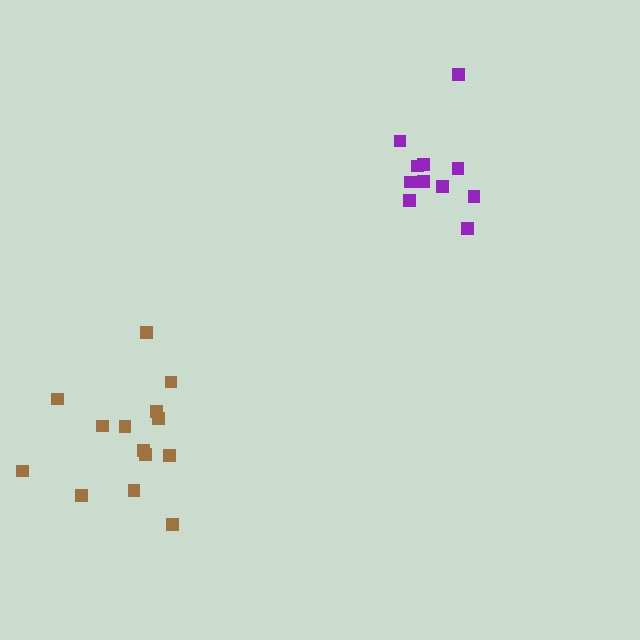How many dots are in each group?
Group 1: 11 dots, Group 2: 14 dots (25 total).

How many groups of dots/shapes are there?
There are 2 groups.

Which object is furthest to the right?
The purple cluster is rightmost.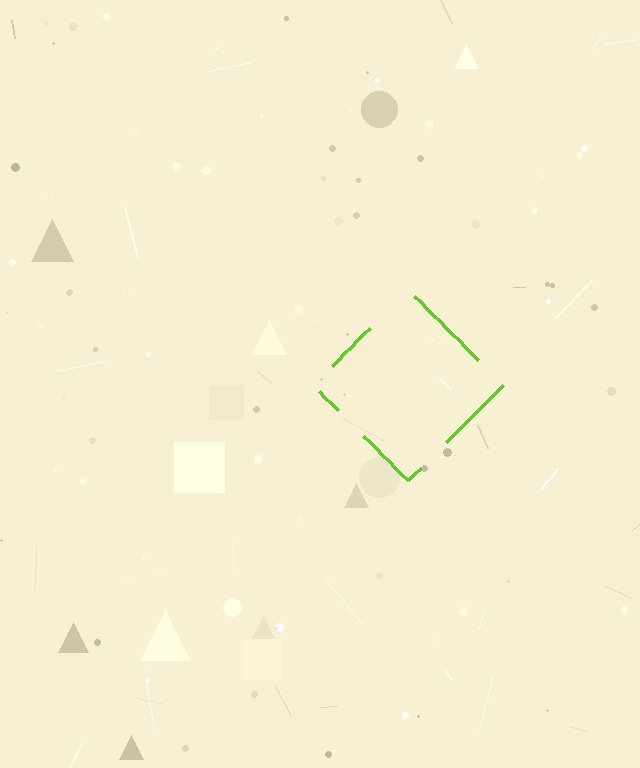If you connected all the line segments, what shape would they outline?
They would outline a diamond.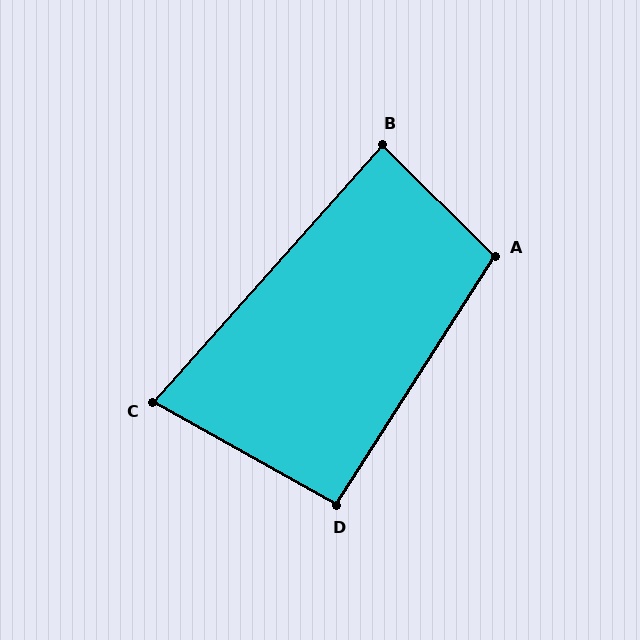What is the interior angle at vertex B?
Approximately 87 degrees (approximately right).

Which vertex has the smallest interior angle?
C, at approximately 78 degrees.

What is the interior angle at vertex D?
Approximately 93 degrees (approximately right).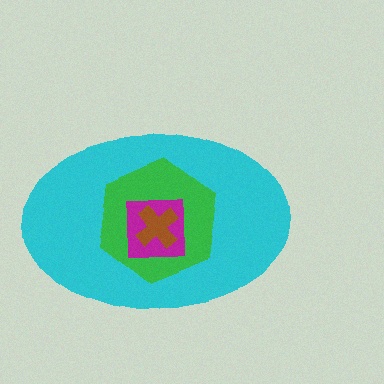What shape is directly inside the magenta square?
The brown cross.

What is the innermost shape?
The brown cross.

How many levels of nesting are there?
4.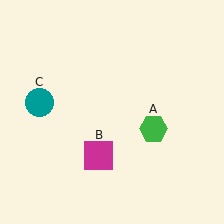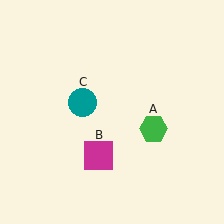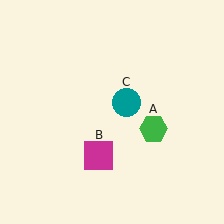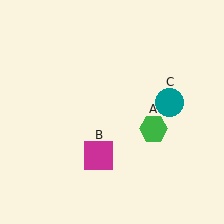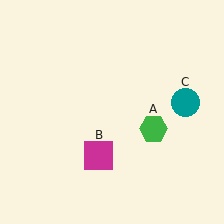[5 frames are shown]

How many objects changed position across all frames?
1 object changed position: teal circle (object C).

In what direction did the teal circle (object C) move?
The teal circle (object C) moved right.